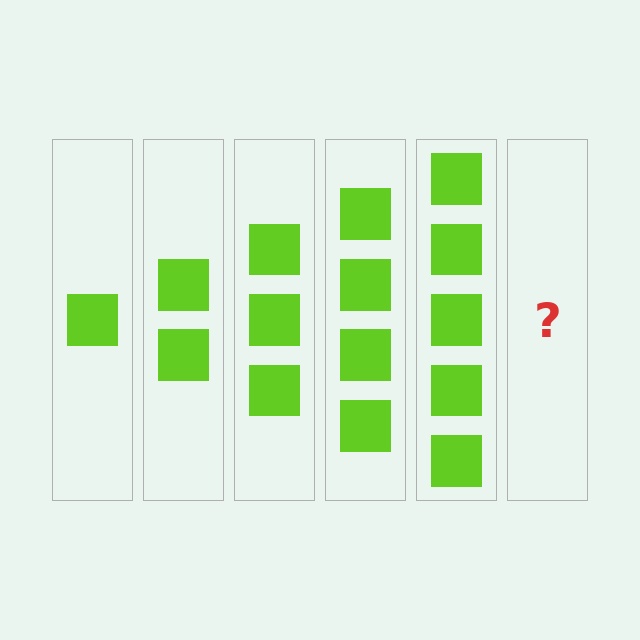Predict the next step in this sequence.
The next step is 6 squares.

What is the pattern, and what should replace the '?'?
The pattern is that each step adds one more square. The '?' should be 6 squares.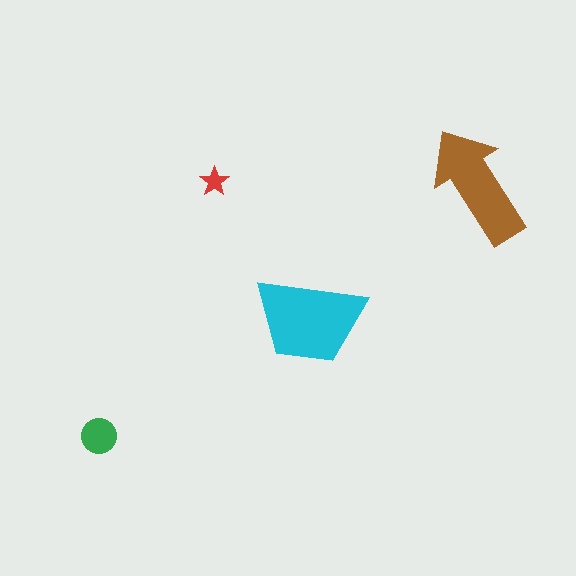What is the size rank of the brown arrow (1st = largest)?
2nd.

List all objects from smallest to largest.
The red star, the green circle, the brown arrow, the cyan trapezoid.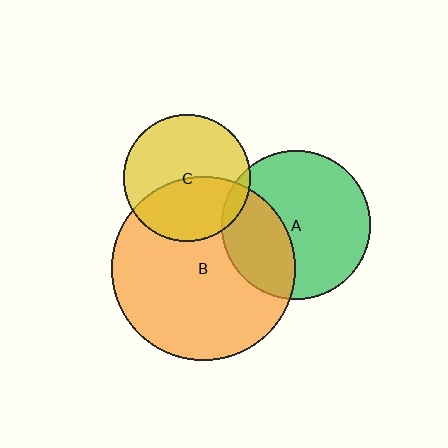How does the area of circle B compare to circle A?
Approximately 1.5 times.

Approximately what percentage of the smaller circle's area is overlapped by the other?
Approximately 45%.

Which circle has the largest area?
Circle B (orange).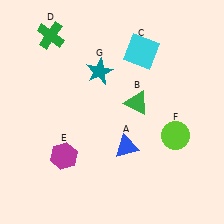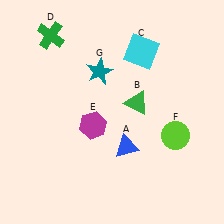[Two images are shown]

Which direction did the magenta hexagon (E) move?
The magenta hexagon (E) moved up.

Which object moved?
The magenta hexagon (E) moved up.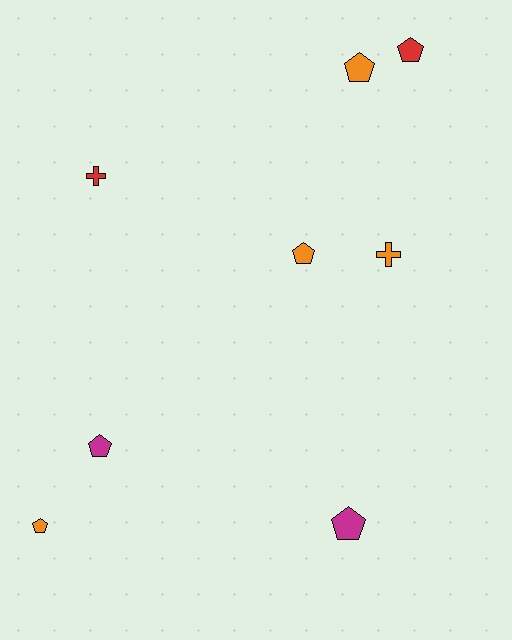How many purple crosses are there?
There are no purple crosses.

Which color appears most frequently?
Orange, with 4 objects.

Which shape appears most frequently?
Pentagon, with 6 objects.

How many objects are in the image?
There are 8 objects.